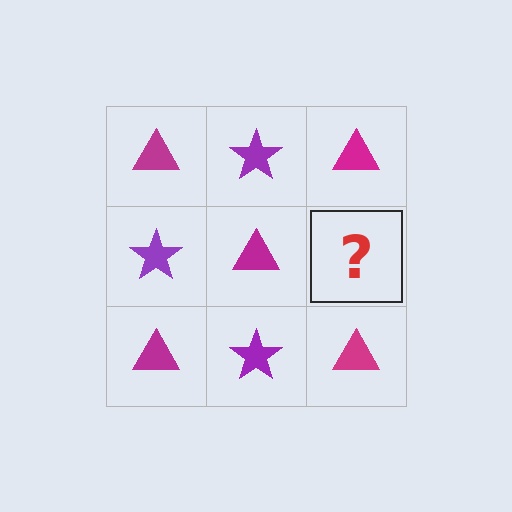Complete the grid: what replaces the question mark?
The question mark should be replaced with a purple star.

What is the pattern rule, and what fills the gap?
The rule is that it alternates magenta triangle and purple star in a checkerboard pattern. The gap should be filled with a purple star.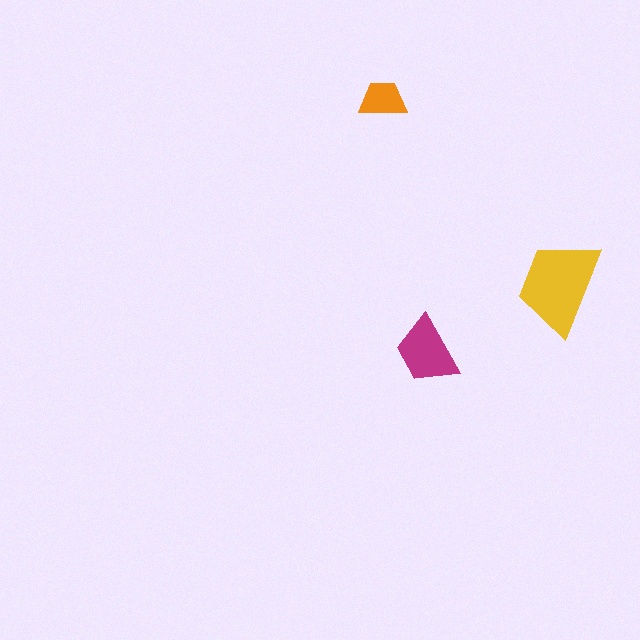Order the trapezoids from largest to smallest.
the yellow one, the magenta one, the orange one.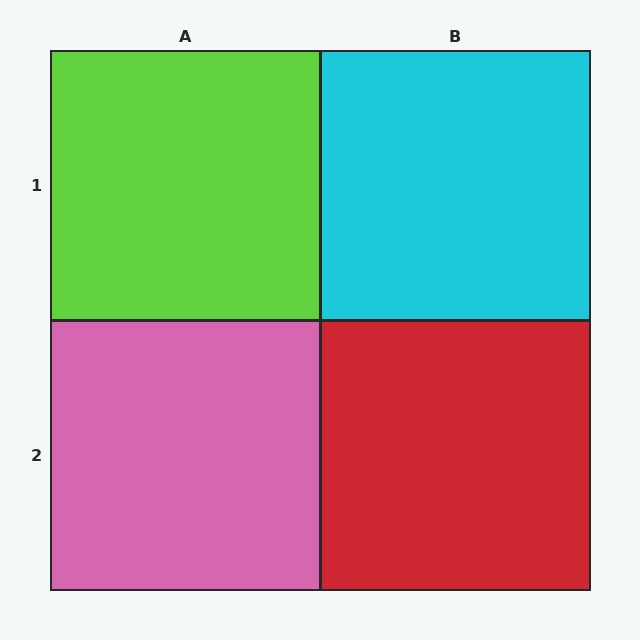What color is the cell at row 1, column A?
Lime.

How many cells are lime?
1 cell is lime.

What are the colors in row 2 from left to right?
Pink, red.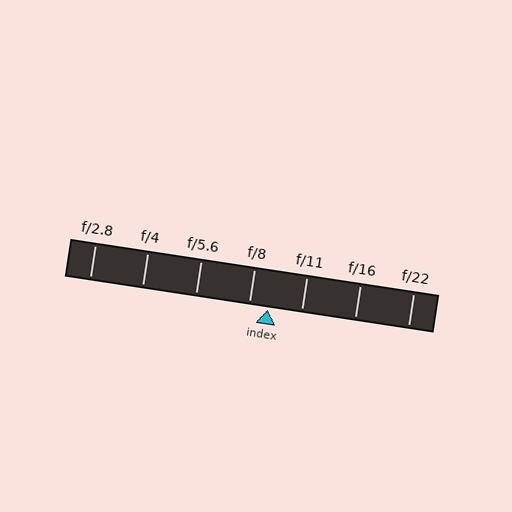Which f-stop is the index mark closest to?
The index mark is closest to f/8.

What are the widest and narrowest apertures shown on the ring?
The widest aperture shown is f/2.8 and the narrowest is f/22.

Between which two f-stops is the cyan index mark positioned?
The index mark is between f/8 and f/11.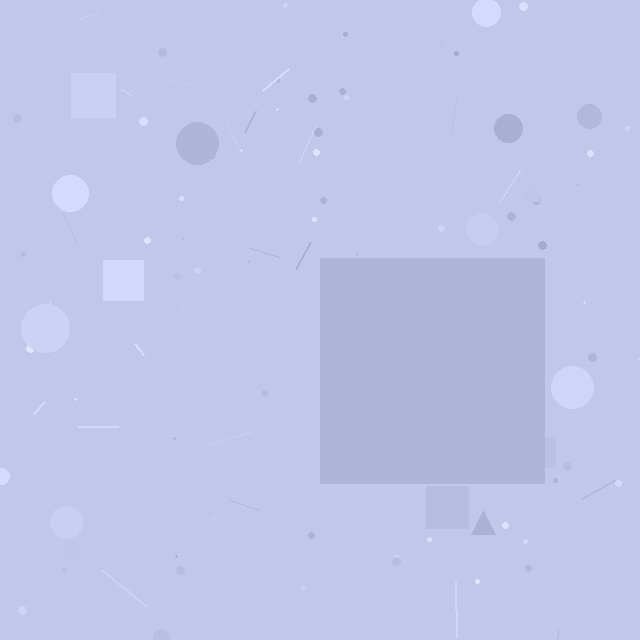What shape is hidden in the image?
A square is hidden in the image.